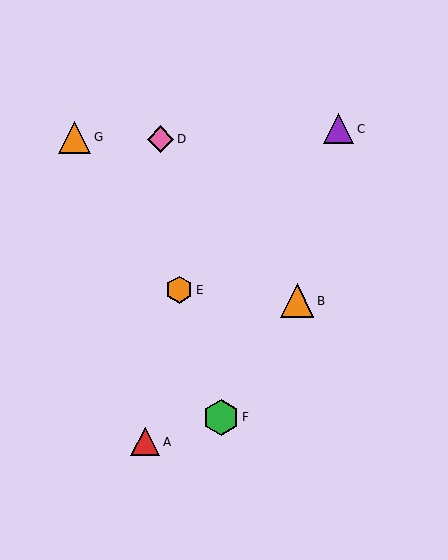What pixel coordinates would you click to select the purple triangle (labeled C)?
Click at (339, 129) to select the purple triangle C.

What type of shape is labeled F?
Shape F is a green hexagon.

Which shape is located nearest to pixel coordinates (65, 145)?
The orange triangle (labeled G) at (75, 137) is nearest to that location.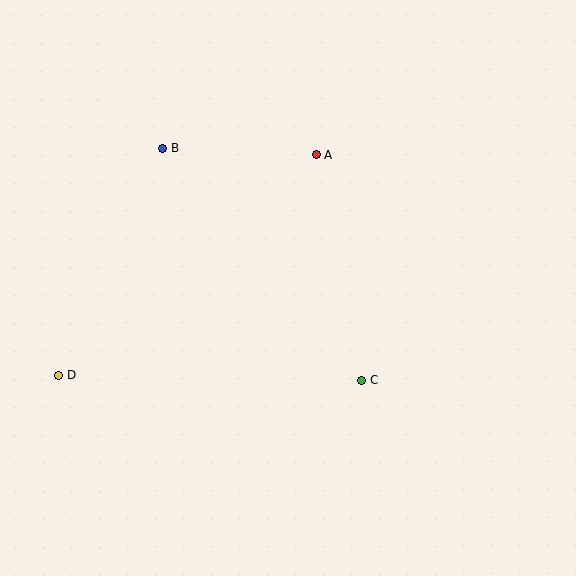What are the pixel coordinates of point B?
Point B is at (162, 149).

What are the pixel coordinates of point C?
Point C is at (362, 380).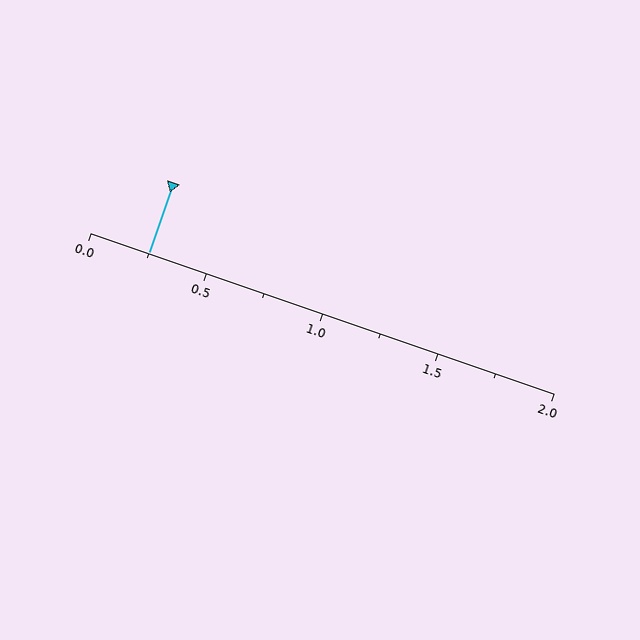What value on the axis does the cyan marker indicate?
The marker indicates approximately 0.25.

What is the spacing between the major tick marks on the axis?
The major ticks are spaced 0.5 apart.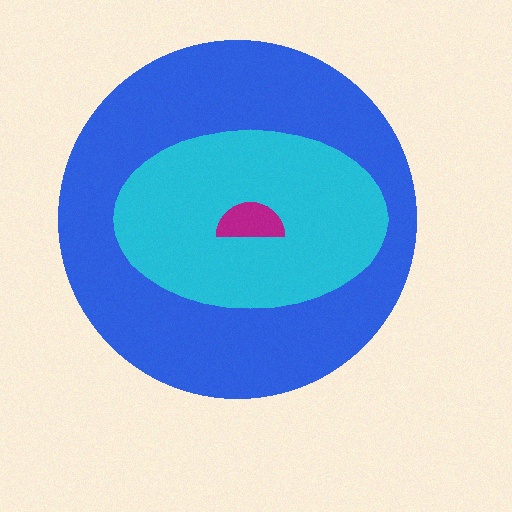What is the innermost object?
The magenta semicircle.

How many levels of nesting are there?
3.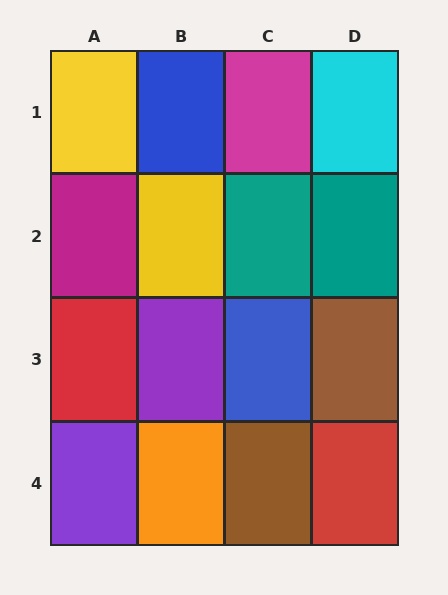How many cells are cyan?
1 cell is cyan.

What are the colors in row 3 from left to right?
Red, purple, blue, brown.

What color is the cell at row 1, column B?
Blue.